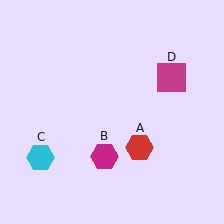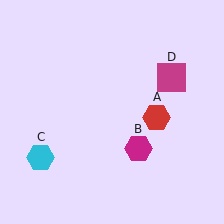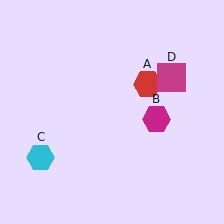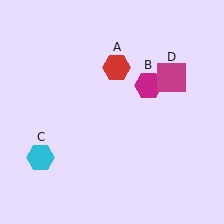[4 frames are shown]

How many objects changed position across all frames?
2 objects changed position: red hexagon (object A), magenta hexagon (object B).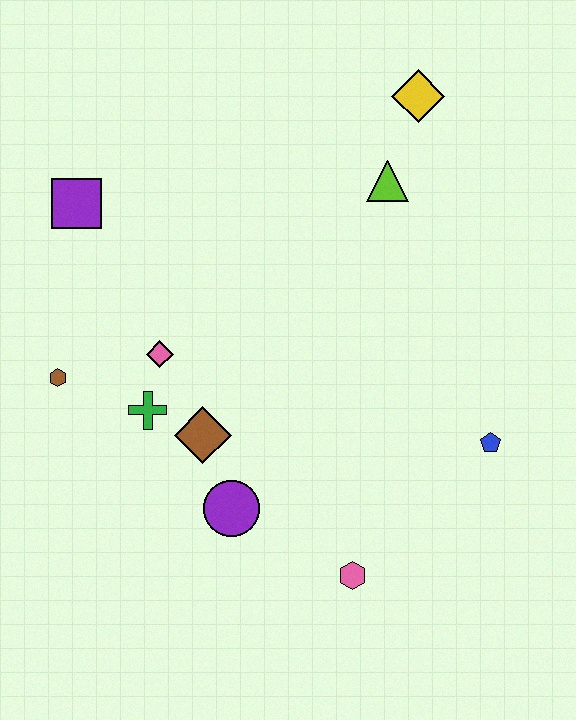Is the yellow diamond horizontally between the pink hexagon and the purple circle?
No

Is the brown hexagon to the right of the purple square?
No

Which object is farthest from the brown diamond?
The yellow diamond is farthest from the brown diamond.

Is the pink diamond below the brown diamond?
No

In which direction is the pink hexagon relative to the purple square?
The pink hexagon is below the purple square.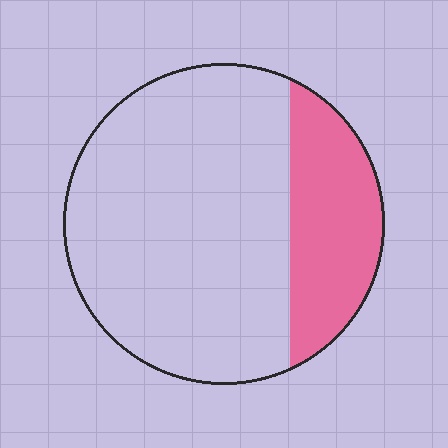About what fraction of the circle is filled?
About one quarter (1/4).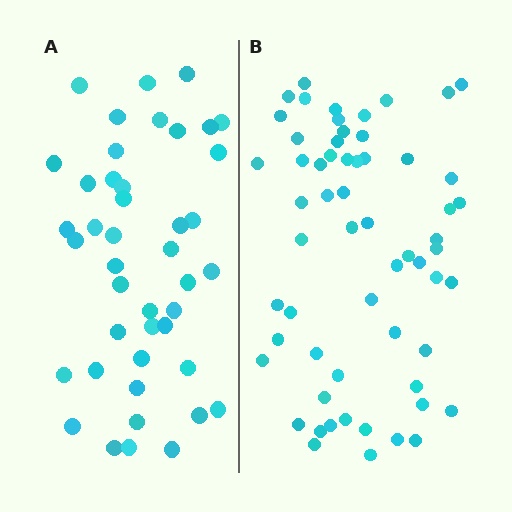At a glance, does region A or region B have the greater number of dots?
Region B (the right region) has more dots.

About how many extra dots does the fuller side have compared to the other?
Region B has approximately 15 more dots than region A.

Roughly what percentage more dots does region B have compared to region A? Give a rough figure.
About 40% more.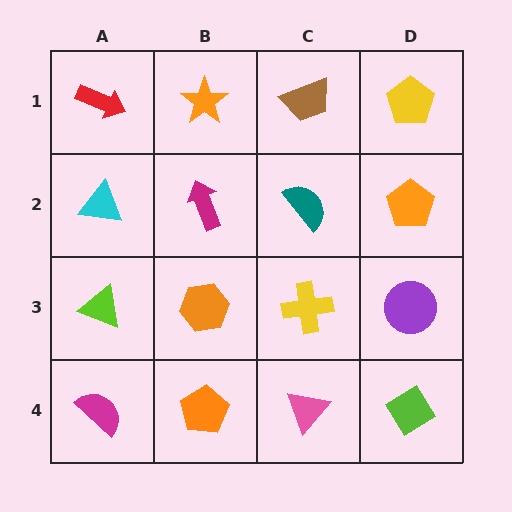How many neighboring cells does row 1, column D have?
2.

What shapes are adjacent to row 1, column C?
A teal semicircle (row 2, column C), an orange star (row 1, column B), a yellow pentagon (row 1, column D).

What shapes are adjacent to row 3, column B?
A magenta arrow (row 2, column B), an orange pentagon (row 4, column B), a lime triangle (row 3, column A), a yellow cross (row 3, column C).